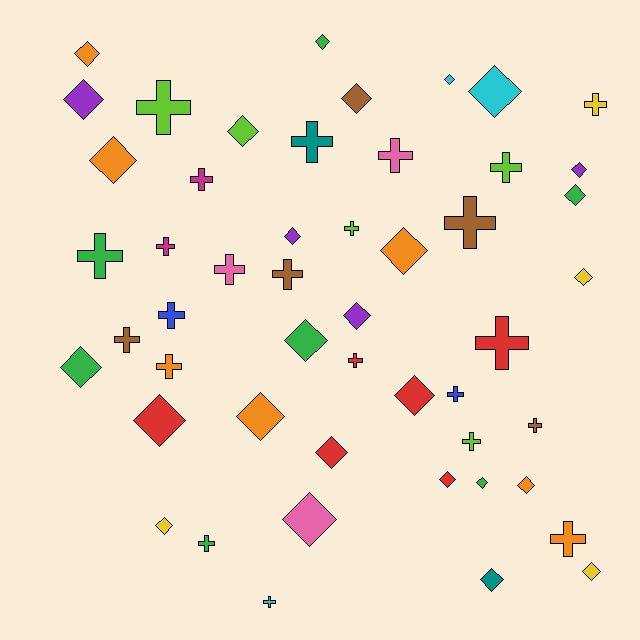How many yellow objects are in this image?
There are 4 yellow objects.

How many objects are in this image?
There are 50 objects.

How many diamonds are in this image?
There are 27 diamonds.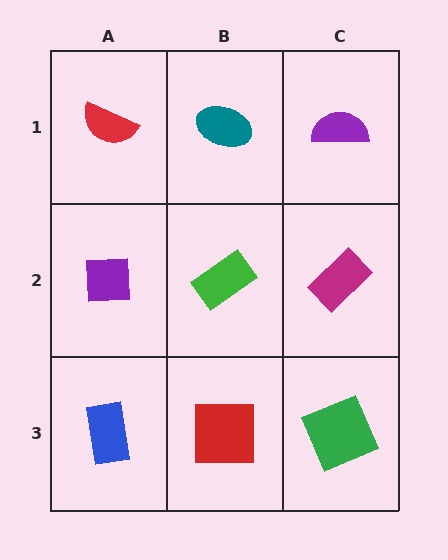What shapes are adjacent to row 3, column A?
A purple square (row 2, column A), a red square (row 3, column B).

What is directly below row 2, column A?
A blue rectangle.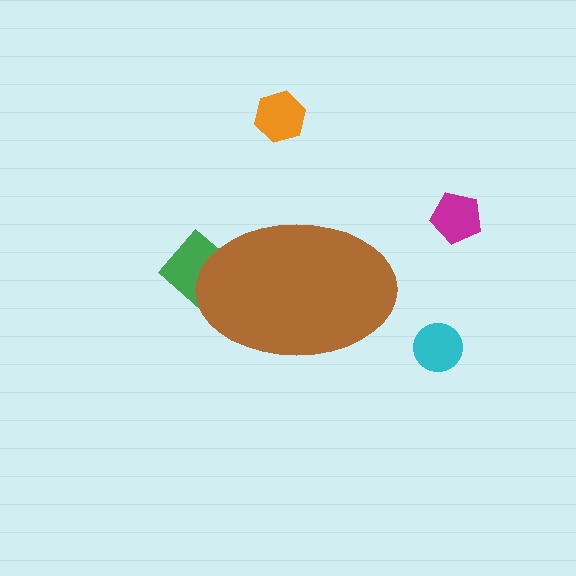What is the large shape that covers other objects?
A brown ellipse.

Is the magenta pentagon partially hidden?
No, the magenta pentagon is fully visible.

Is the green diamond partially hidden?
Yes, the green diamond is partially hidden behind the brown ellipse.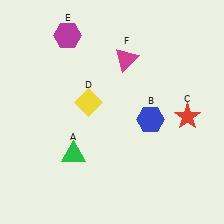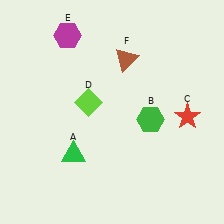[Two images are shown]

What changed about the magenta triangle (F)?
In Image 1, F is magenta. In Image 2, it changed to brown.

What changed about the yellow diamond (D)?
In Image 1, D is yellow. In Image 2, it changed to lime.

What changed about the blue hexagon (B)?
In Image 1, B is blue. In Image 2, it changed to green.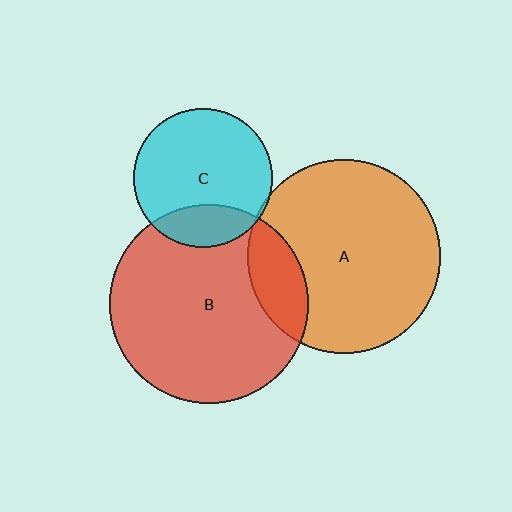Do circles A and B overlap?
Yes.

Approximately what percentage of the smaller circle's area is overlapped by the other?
Approximately 15%.